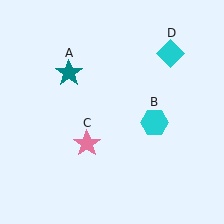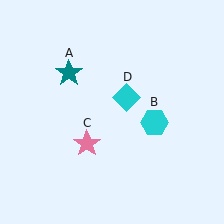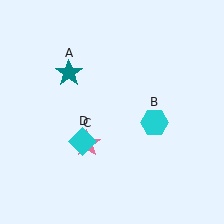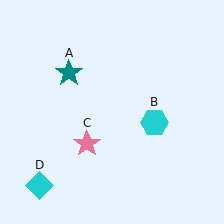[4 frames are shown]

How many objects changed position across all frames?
1 object changed position: cyan diamond (object D).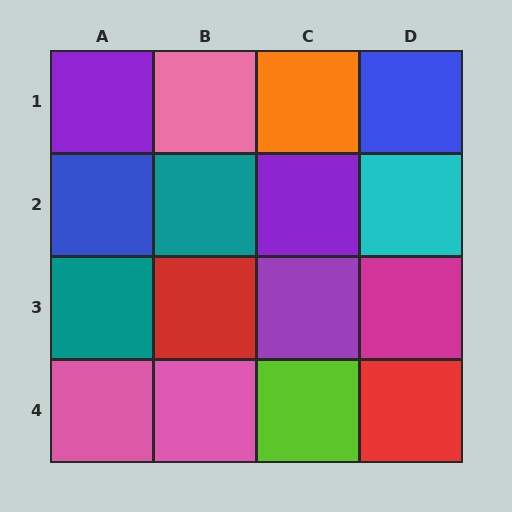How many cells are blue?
2 cells are blue.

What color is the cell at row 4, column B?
Pink.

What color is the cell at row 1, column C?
Orange.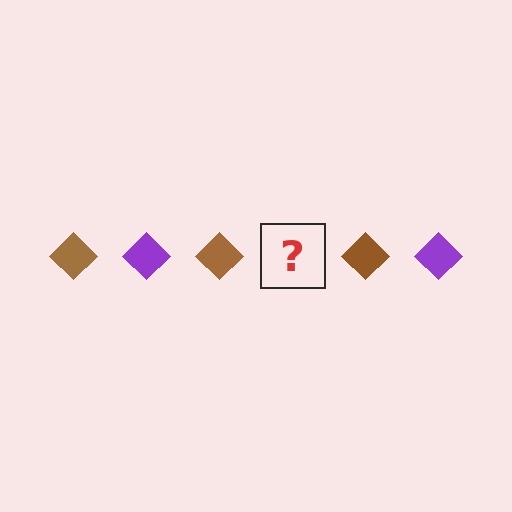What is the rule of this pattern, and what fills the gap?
The rule is that the pattern cycles through brown, purple diamonds. The gap should be filled with a purple diamond.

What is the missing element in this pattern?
The missing element is a purple diamond.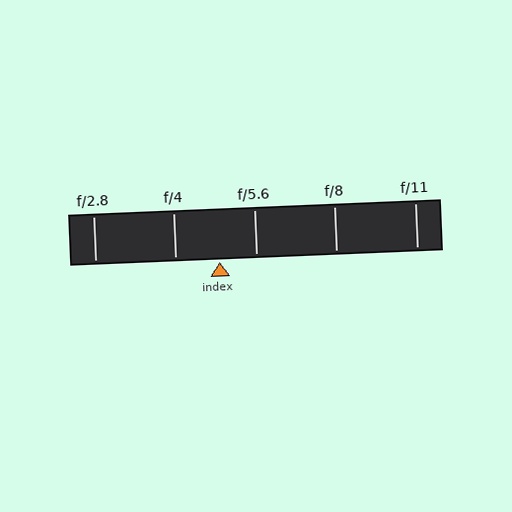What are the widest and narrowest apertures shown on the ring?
The widest aperture shown is f/2.8 and the narrowest is f/11.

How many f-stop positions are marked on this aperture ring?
There are 5 f-stop positions marked.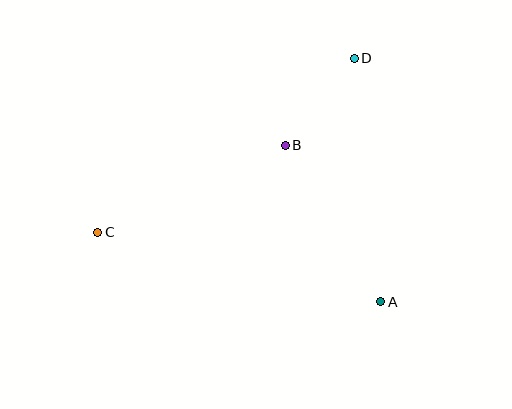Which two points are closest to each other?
Points B and D are closest to each other.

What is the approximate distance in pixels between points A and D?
The distance between A and D is approximately 245 pixels.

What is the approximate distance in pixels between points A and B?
The distance between A and B is approximately 183 pixels.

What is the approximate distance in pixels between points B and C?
The distance between B and C is approximately 207 pixels.